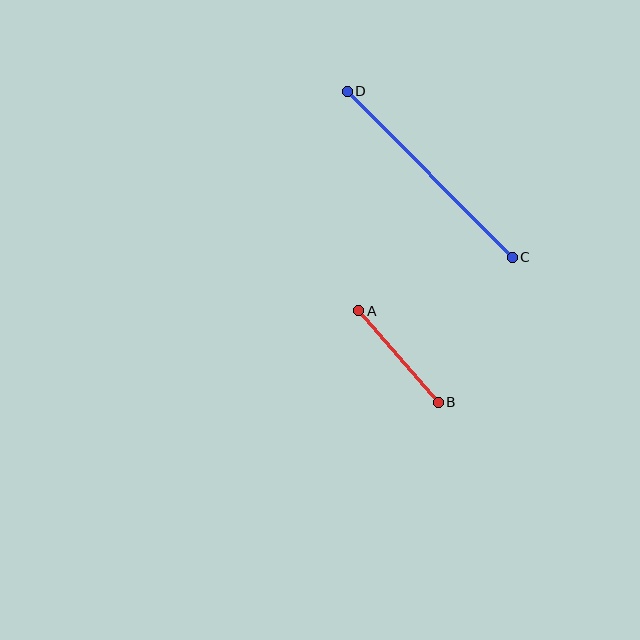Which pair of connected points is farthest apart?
Points C and D are farthest apart.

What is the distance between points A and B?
The distance is approximately 121 pixels.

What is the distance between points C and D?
The distance is approximately 234 pixels.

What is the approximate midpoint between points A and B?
The midpoint is at approximately (399, 357) pixels.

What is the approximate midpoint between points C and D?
The midpoint is at approximately (430, 174) pixels.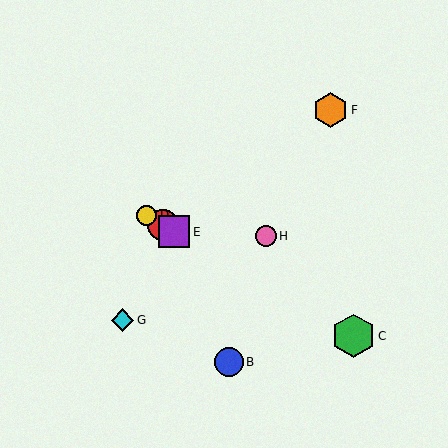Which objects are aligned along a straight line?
Objects A, C, D, E are aligned along a straight line.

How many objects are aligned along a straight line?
4 objects (A, C, D, E) are aligned along a straight line.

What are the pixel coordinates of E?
Object E is at (174, 232).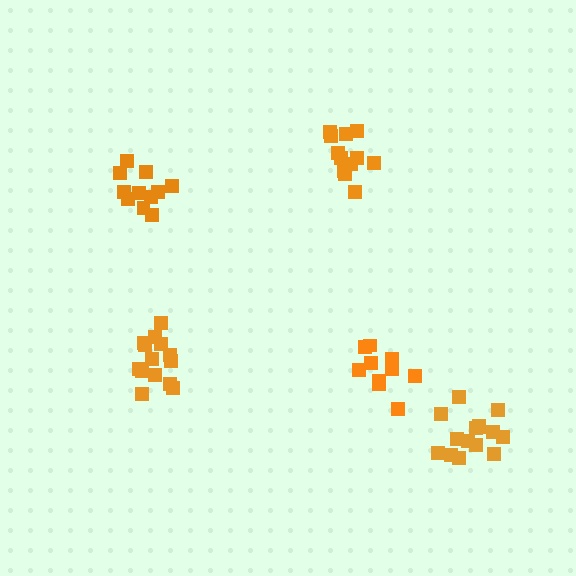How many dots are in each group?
Group 1: 14 dots, Group 2: 12 dots, Group 3: 10 dots, Group 4: 11 dots, Group 5: 15 dots (62 total).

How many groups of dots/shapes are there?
There are 5 groups.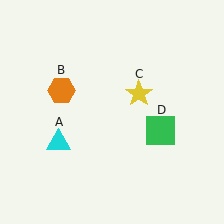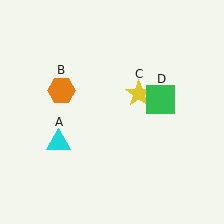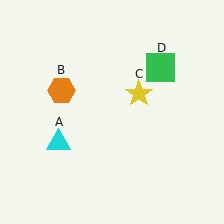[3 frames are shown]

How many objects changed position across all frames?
1 object changed position: green square (object D).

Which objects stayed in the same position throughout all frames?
Cyan triangle (object A) and orange hexagon (object B) and yellow star (object C) remained stationary.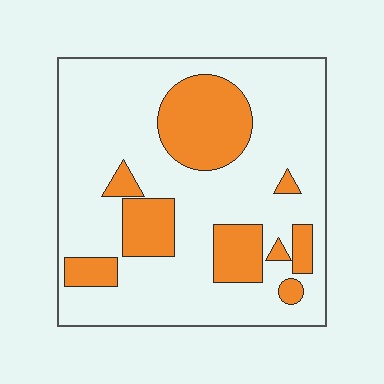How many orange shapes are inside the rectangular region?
9.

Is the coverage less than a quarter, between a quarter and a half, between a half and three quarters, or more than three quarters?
Less than a quarter.